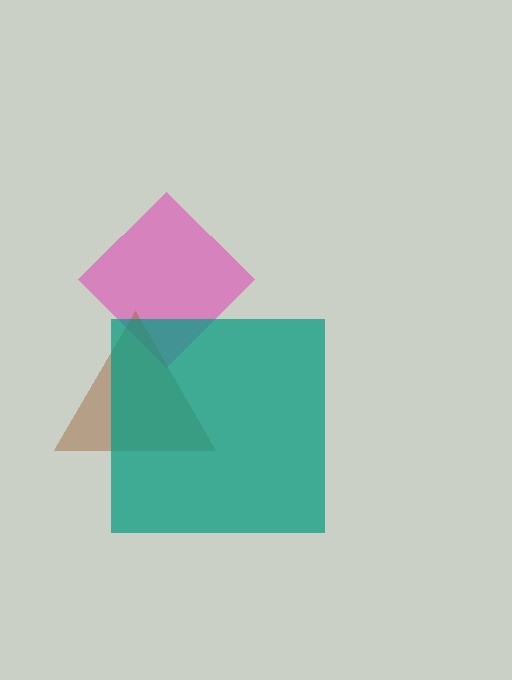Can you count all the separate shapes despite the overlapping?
Yes, there are 3 separate shapes.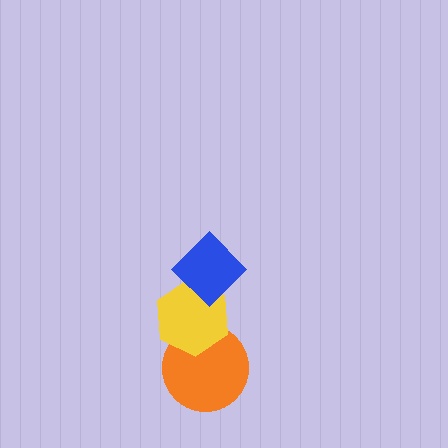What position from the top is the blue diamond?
The blue diamond is 1st from the top.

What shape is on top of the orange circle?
The yellow hexagon is on top of the orange circle.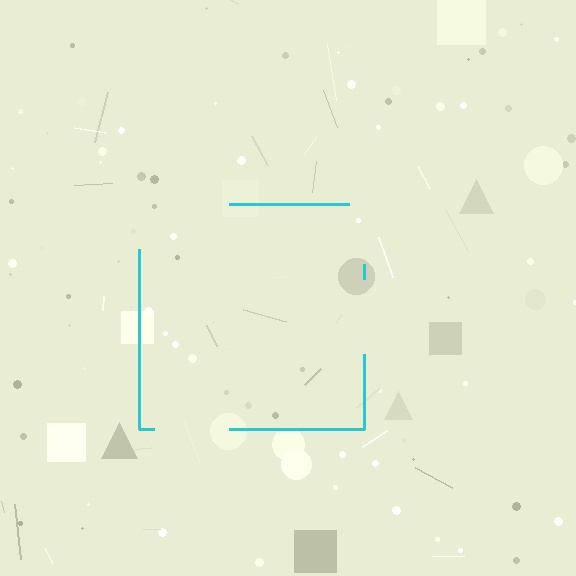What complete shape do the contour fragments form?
The contour fragments form a square.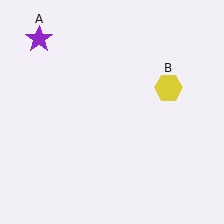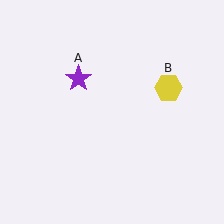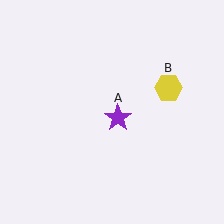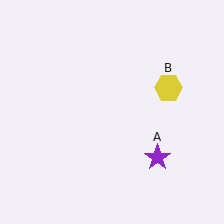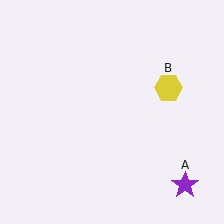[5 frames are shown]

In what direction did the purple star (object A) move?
The purple star (object A) moved down and to the right.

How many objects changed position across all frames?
1 object changed position: purple star (object A).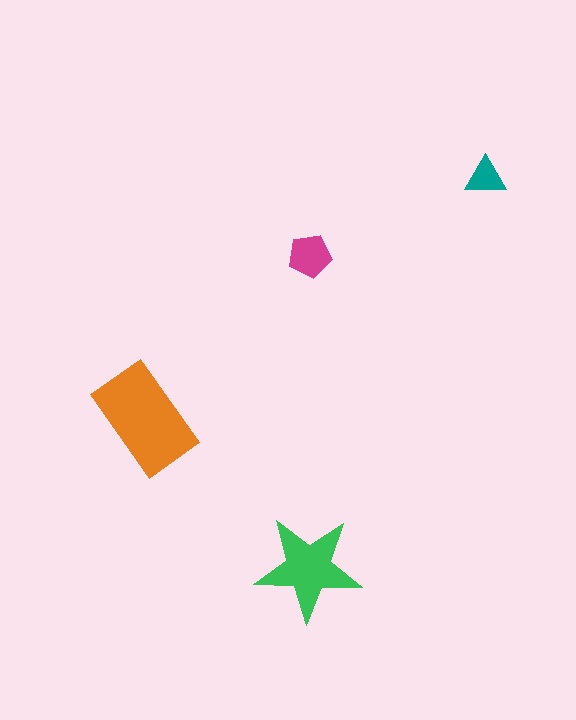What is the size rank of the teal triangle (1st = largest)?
4th.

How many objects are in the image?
There are 4 objects in the image.